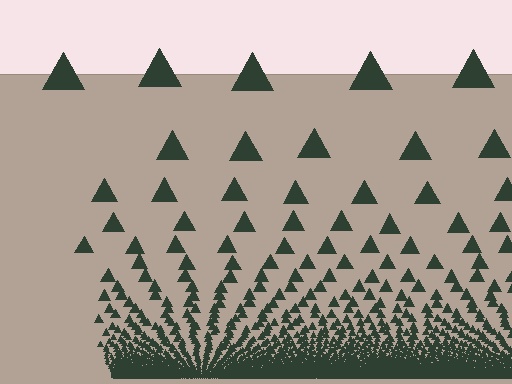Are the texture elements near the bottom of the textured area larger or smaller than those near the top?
Smaller. The gradient is inverted — elements near the bottom are smaller and denser.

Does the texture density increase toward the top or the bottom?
Density increases toward the bottom.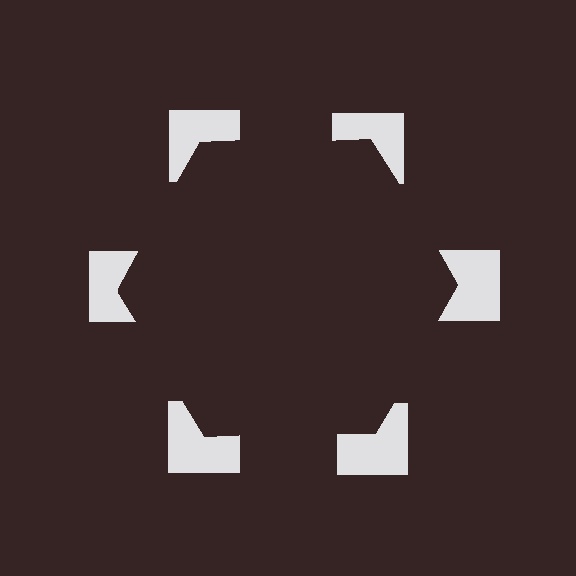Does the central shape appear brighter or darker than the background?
It typically appears slightly darker than the background, even though no actual brightness change is drawn.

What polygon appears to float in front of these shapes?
An illusory hexagon — its edges are inferred from the aligned wedge cuts in the notched squares, not physically drawn.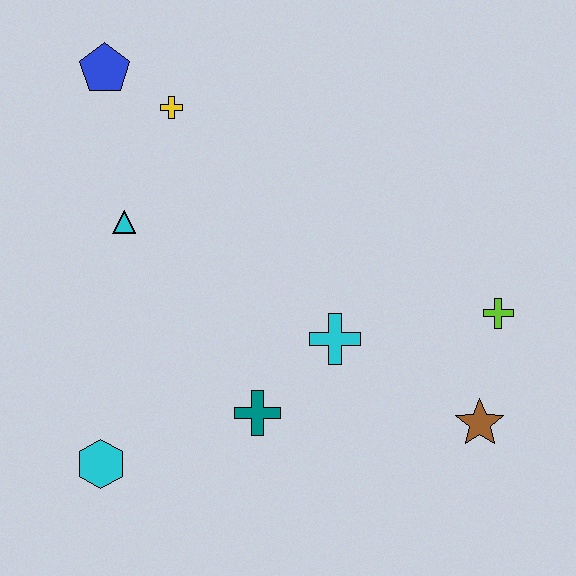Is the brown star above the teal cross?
No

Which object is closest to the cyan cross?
The teal cross is closest to the cyan cross.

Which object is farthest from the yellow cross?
The brown star is farthest from the yellow cross.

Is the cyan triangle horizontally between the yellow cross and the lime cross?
No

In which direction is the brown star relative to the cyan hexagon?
The brown star is to the right of the cyan hexagon.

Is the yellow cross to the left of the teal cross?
Yes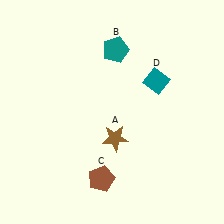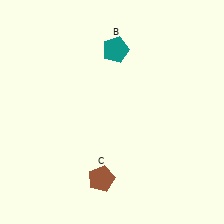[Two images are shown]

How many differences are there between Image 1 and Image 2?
There are 2 differences between the two images.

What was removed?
The brown star (A), the teal diamond (D) were removed in Image 2.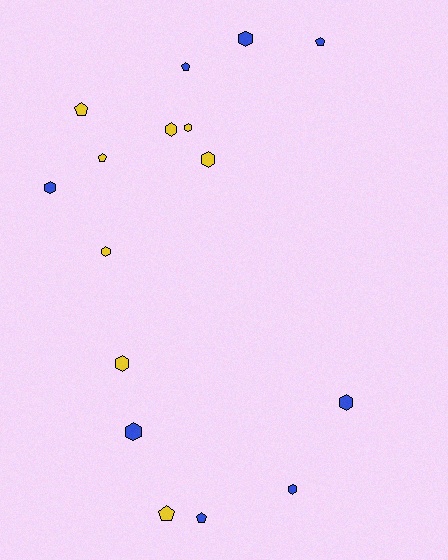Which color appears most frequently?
Yellow, with 8 objects.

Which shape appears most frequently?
Hexagon, with 10 objects.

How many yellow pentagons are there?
There are 3 yellow pentagons.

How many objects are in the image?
There are 16 objects.